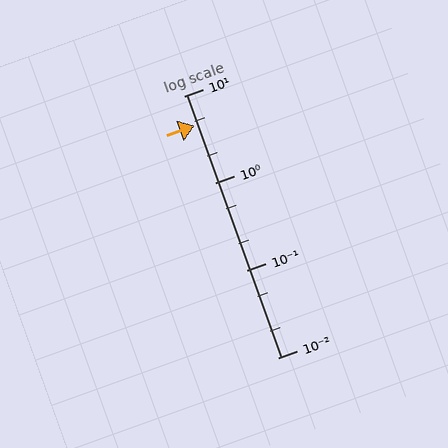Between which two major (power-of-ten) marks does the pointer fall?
The pointer is between 1 and 10.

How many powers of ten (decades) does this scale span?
The scale spans 3 decades, from 0.01 to 10.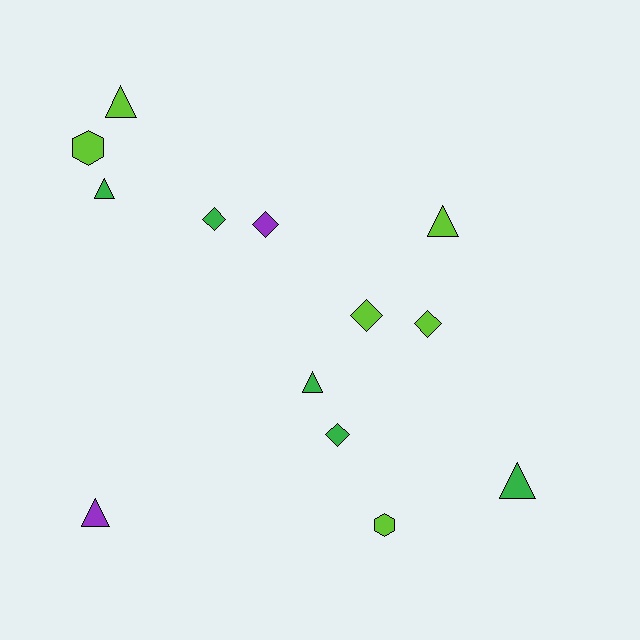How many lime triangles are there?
There are 2 lime triangles.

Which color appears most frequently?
Lime, with 6 objects.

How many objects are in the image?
There are 13 objects.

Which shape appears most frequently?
Triangle, with 6 objects.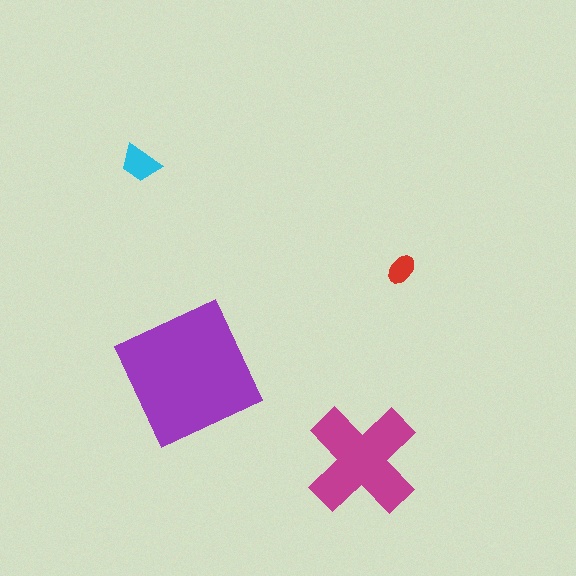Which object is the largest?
The purple square.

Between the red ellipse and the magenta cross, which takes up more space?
The magenta cross.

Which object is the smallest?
The red ellipse.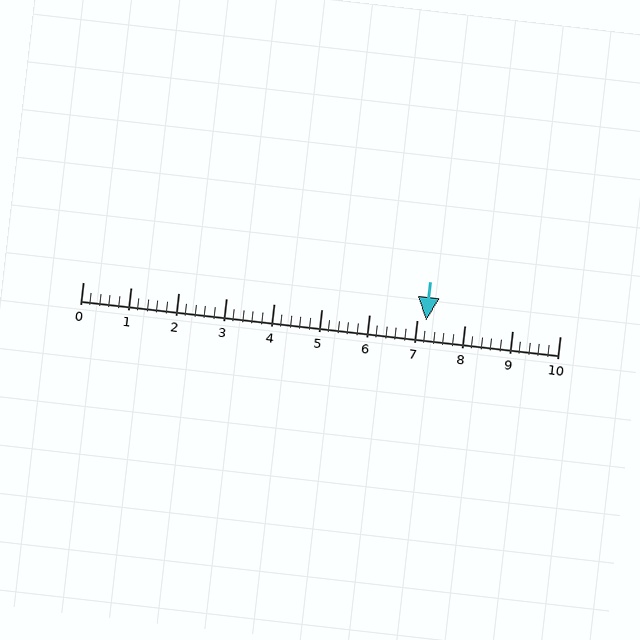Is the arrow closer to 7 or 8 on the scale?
The arrow is closer to 7.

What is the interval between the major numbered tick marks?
The major tick marks are spaced 1 units apart.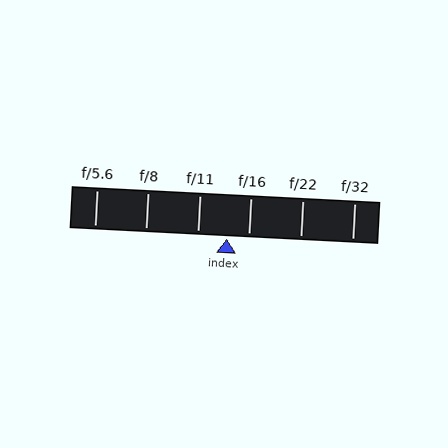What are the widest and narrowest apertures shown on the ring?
The widest aperture shown is f/5.6 and the narrowest is f/32.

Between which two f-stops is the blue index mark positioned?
The index mark is between f/11 and f/16.